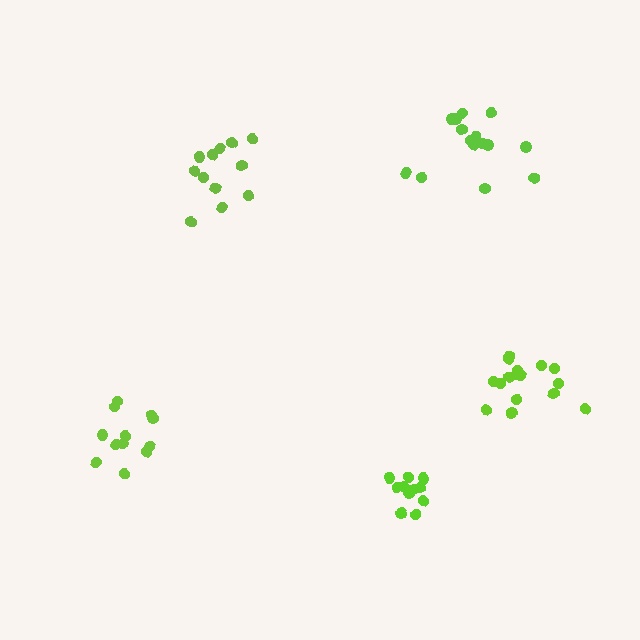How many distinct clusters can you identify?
There are 5 distinct clusters.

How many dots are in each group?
Group 1: 12 dots, Group 2: 15 dots, Group 3: 12 dots, Group 4: 11 dots, Group 5: 16 dots (66 total).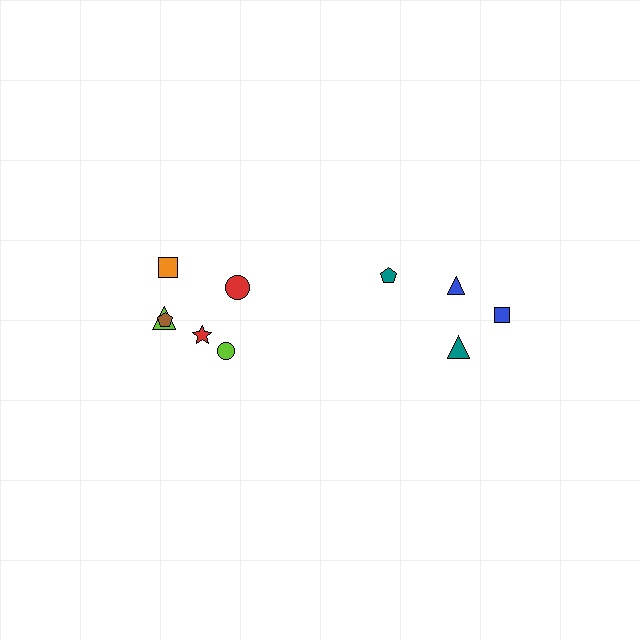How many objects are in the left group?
There are 6 objects.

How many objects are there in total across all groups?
There are 10 objects.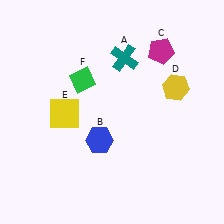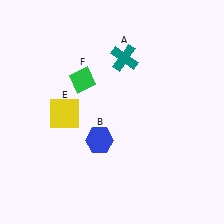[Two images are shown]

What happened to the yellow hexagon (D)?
The yellow hexagon (D) was removed in Image 2. It was in the top-right area of Image 1.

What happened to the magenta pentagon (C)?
The magenta pentagon (C) was removed in Image 2. It was in the top-right area of Image 1.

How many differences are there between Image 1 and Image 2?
There are 2 differences between the two images.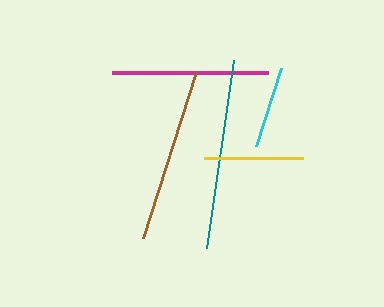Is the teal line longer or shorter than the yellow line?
The teal line is longer than the yellow line.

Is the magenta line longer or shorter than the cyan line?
The magenta line is longer than the cyan line.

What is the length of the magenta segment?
The magenta segment is approximately 156 pixels long.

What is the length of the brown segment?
The brown segment is approximately 174 pixels long.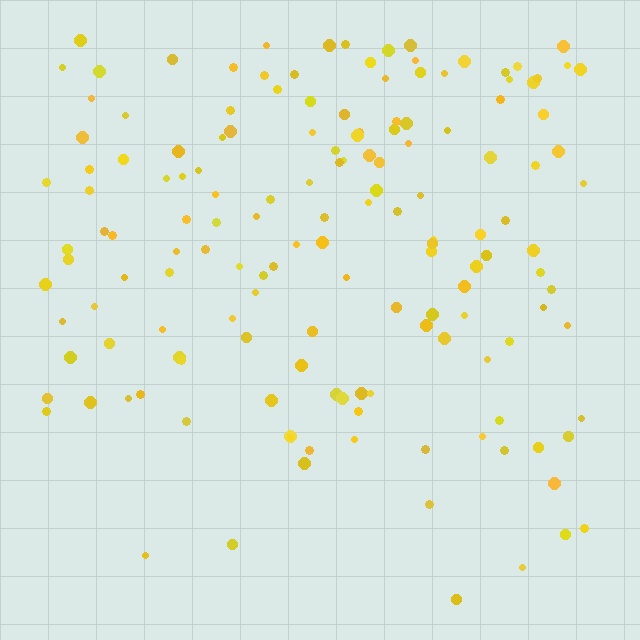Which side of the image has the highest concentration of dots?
The top.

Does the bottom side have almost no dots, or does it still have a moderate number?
Still a moderate number, just noticeably fewer than the top.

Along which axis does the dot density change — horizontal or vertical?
Vertical.